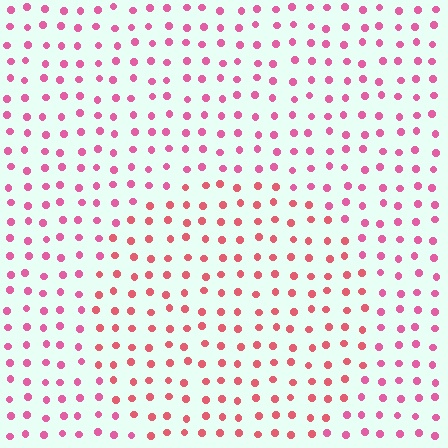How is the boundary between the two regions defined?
The boundary is defined purely by a slight shift in hue (about 24 degrees). Spacing, size, and orientation are identical on both sides.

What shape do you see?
I see a circle.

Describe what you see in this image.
The image is filled with small pink elements in a uniform arrangement. A circle-shaped region is visible where the elements are tinted to a slightly different hue, forming a subtle color boundary.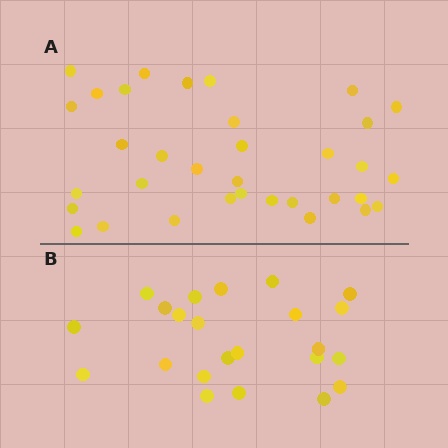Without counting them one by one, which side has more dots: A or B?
Region A (the top region) has more dots.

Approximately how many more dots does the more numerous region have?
Region A has roughly 12 or so more dots than region B.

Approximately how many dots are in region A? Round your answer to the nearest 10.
About 30 dots. (The exact count is 34, which rounds to 30.)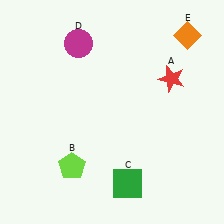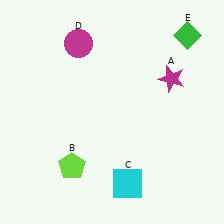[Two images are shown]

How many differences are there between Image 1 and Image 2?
There are 3 differences between the two images.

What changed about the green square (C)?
In Image 1, C is green. In Image 2, it changed to cyan.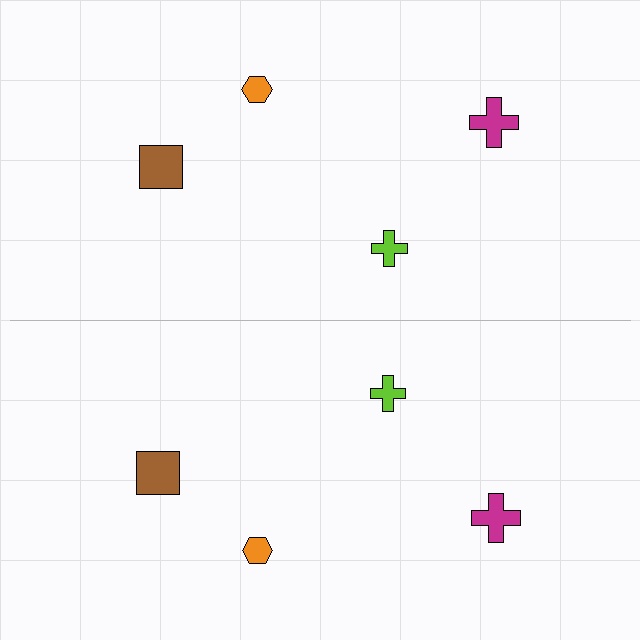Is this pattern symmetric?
Yes, this pattern has bilateral (reflection) symmetry.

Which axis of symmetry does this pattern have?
The pattern has a horizontal axis of symmetry running through the center of the image.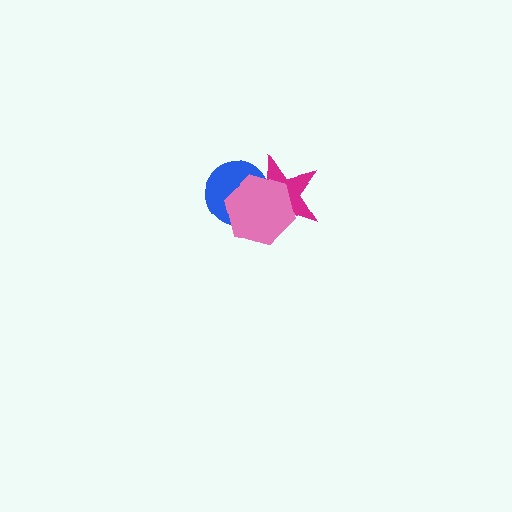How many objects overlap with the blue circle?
2 objects overlap with the blue circle.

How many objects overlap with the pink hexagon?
2 objects overlap with the pink hexagon.